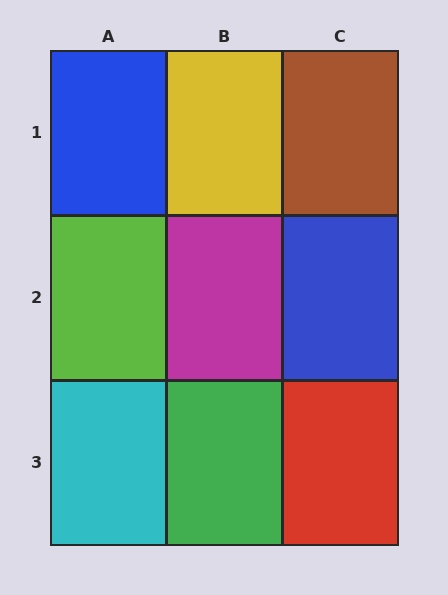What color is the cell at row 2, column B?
Magenta.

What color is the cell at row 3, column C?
Red.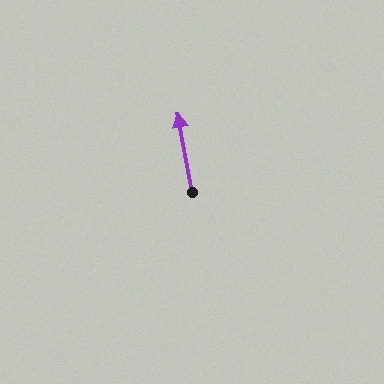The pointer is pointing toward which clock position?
Roughly 12 o'clock.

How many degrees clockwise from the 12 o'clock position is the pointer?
Approximately 350 degrees.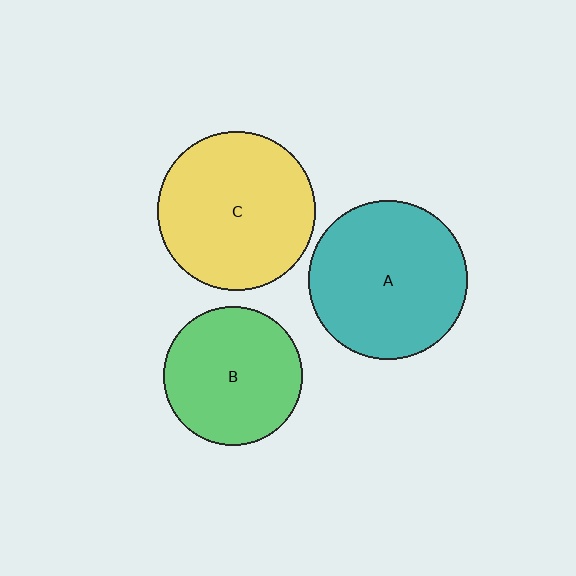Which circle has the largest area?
Circle A (teal).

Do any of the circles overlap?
No, none of the circles overlap.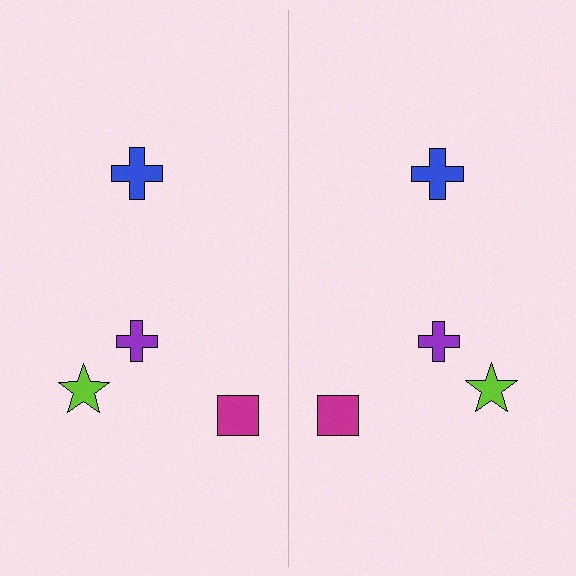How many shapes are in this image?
There are 8 shapes in this image.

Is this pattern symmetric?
Yes, this pattern has bilateral (reflection) symmetry.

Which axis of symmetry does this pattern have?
The pattern has a vertical axis of symmetry running through the center of the image.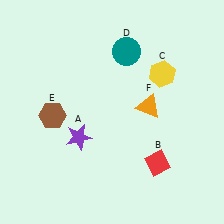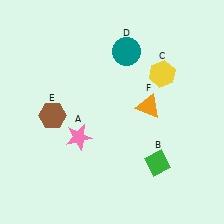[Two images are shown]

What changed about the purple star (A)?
In Image 1, A is purple. In Image 2, it changed to pink.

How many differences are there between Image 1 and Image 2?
There are 2 differences between the two images.